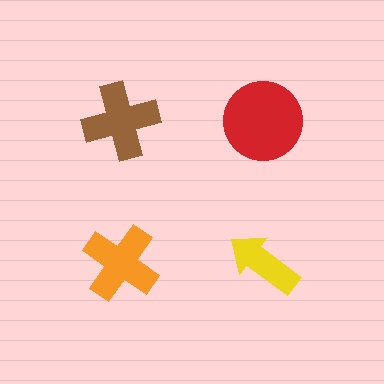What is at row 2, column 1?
An orange cross.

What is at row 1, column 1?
A brown cross.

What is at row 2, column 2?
A yellow arrow.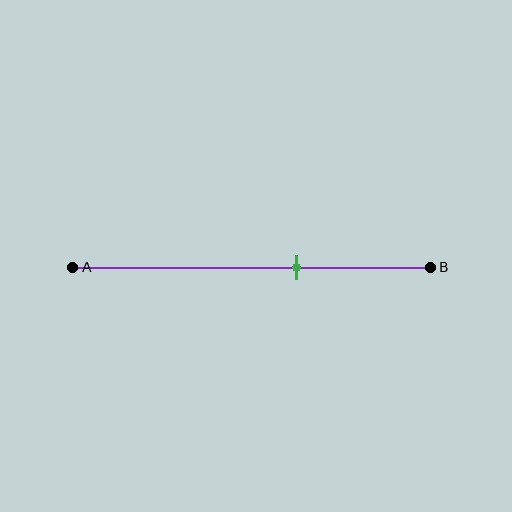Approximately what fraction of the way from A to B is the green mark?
The green mark is approximately 65% of the way from A to B.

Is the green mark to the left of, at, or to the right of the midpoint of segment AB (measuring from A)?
The green mark is to the right of the midpoint of segment AB.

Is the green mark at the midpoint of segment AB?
No, the mark is at about 65% from A, not at the 50% midpoint.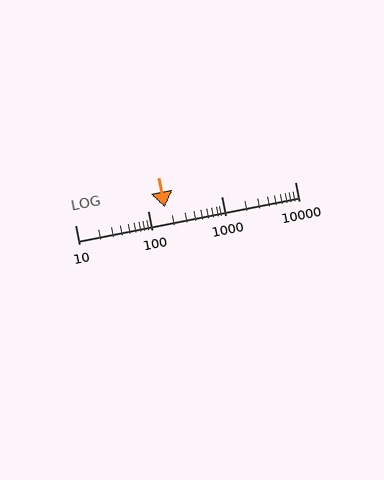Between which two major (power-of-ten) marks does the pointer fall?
The pointer is between 100 and 1000.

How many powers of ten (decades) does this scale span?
The scale spans 3 decades, from 10 to 10000.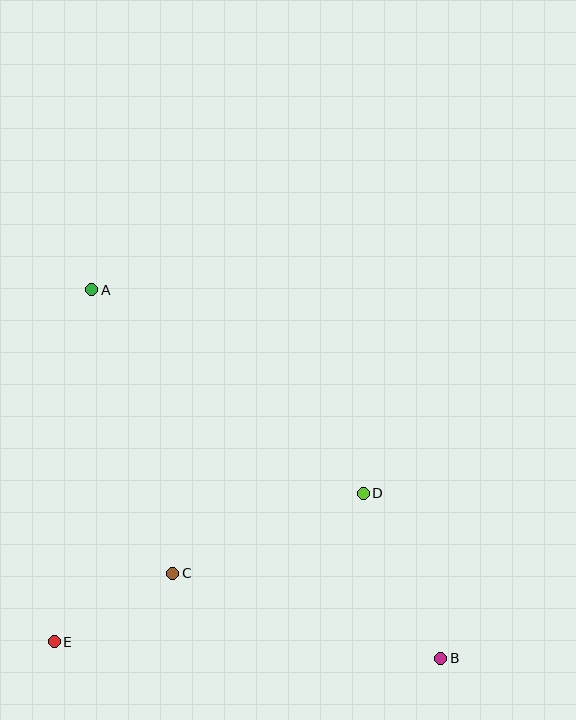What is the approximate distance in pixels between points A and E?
The distance between A and E is approximately 354 pixels.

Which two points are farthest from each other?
Points A and B are farthest from each other.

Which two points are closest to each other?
Points C and E are closest to each other.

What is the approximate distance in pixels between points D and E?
The distance between D and E is approximately 343 pixels.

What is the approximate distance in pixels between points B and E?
The distance between B and E is approximately 387 pixels.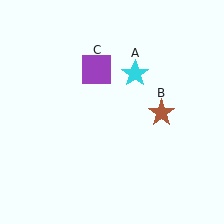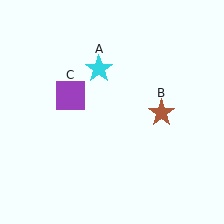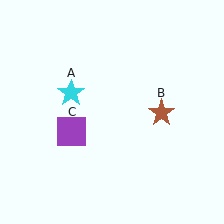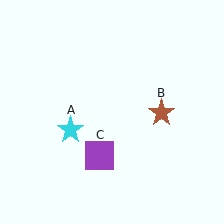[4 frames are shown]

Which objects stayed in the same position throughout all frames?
Brown star (object B) remained stationary.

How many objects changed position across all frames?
2 objects changed position: cyan star (object A), purple square (object C).